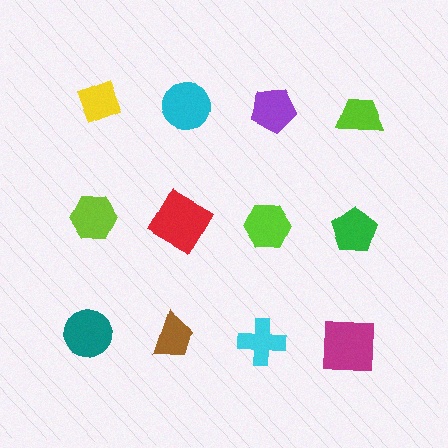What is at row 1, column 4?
A lime trapezoid.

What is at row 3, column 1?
A teal circle.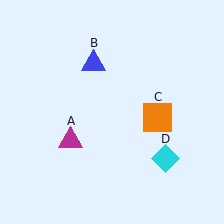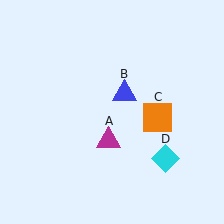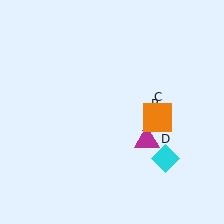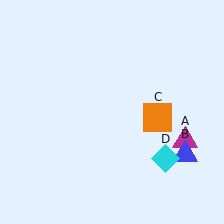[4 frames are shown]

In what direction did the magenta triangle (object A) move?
The magenta triangle (object A) moved right.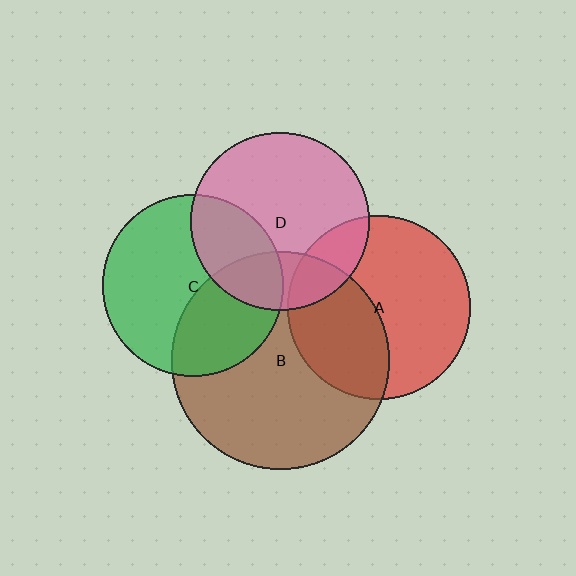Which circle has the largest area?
Circle B (brown).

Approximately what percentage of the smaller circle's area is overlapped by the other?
Approximately 30%.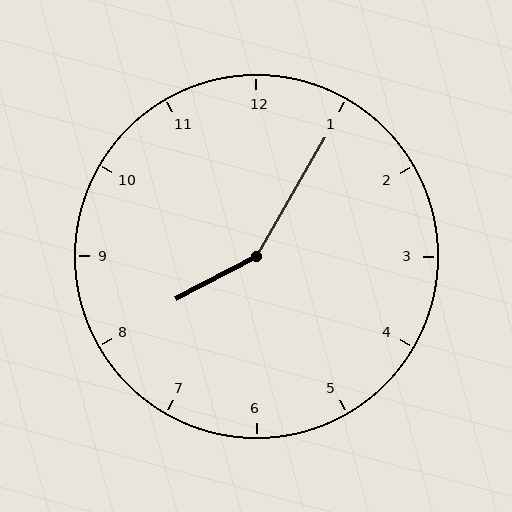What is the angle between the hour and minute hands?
Approximately 148 degrees.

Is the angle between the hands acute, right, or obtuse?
It is obtuse.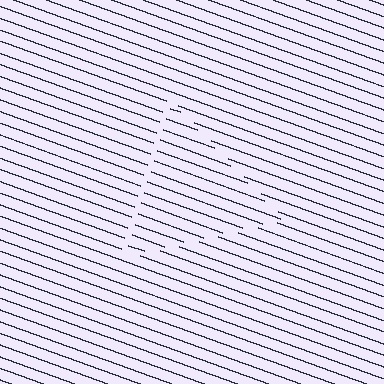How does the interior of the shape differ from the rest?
The interior of the shape contains the same grating, shifted by half a period — the contour is defined by the phase discontinuity where line-ends from the inner and outer gratings abut.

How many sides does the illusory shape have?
3 sides — the line-ends trace a triangle.